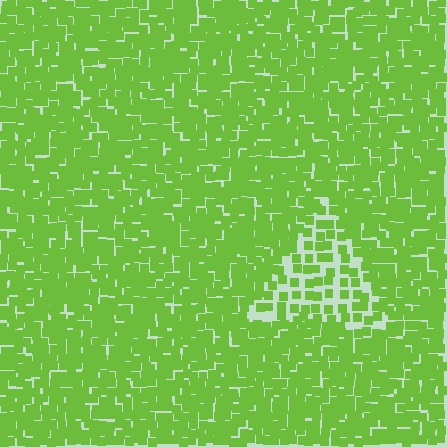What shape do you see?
I see a triangle.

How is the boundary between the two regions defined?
The boundary is defined by a change in element density (approximately 2.1x ratio). All elements are the same color, size, and shape.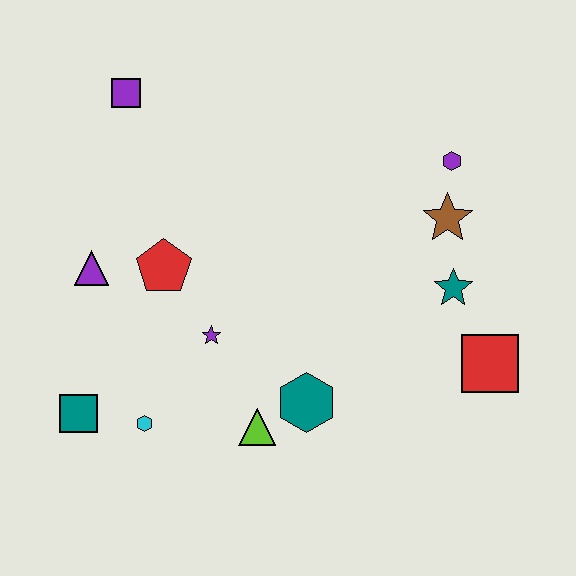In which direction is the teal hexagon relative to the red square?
The teal hexagon is to the left of the red square.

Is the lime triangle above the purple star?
No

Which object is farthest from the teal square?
The purple hexagon is farthest from the teal square.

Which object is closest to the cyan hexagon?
The teal square is closest to the cyan hexagon.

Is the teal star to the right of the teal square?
Yes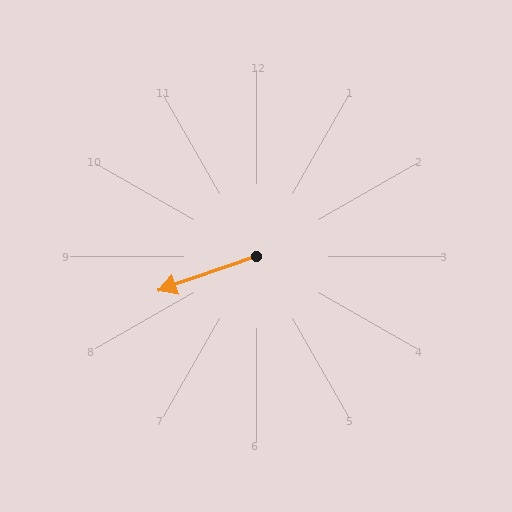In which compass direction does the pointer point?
West.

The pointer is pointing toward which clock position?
Roughly 8 o'clock.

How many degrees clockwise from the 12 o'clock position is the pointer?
Approximately 251 degrees.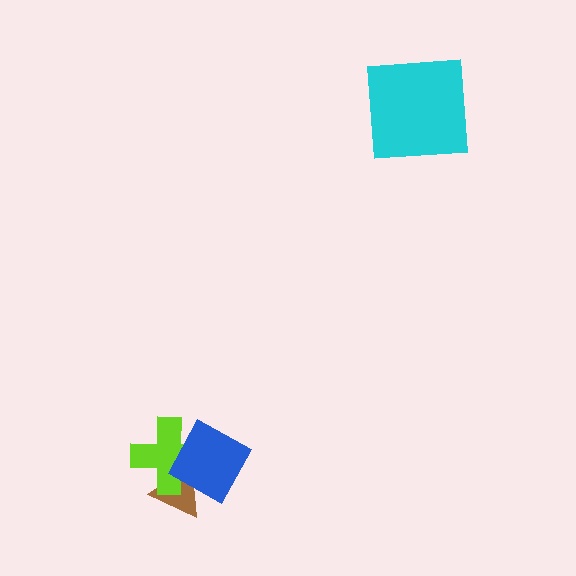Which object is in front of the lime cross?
The blue diamond is in front of the lime cross.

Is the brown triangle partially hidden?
Yes, it is partially covered by another shape.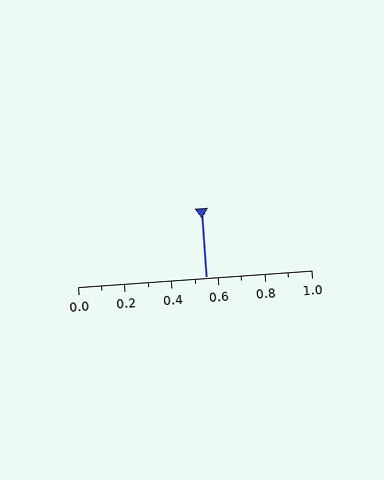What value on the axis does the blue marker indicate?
The marker indicates approximately 0.55.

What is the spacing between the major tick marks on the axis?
The major ticks are spaced 0.2 apart.